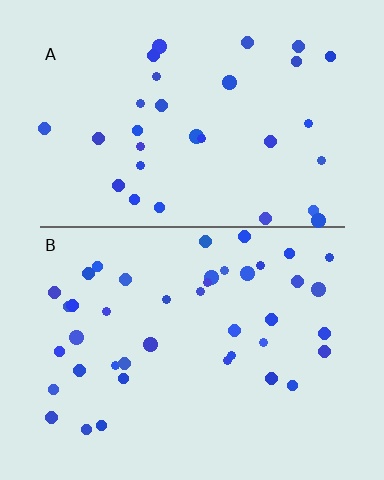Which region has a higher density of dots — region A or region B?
B (the bottom).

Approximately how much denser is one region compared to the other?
Approximately 1.3× — region B over region A.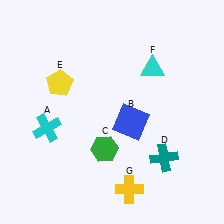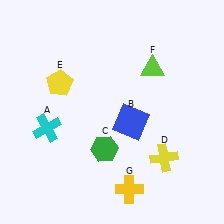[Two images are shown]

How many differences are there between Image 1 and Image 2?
There are 2 differences between the two images.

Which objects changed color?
D changed from teal to yellow. F changed from cyan to lime.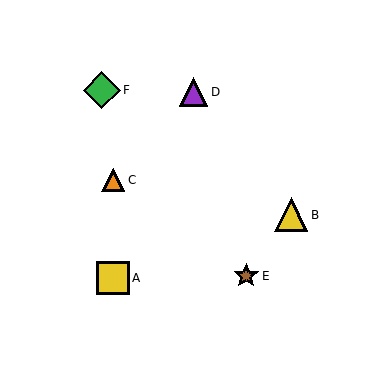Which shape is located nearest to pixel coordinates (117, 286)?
The yellow square (labeled A) at (113, 278) is nearest to that location.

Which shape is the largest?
The green diamond (labeled F) is the largest.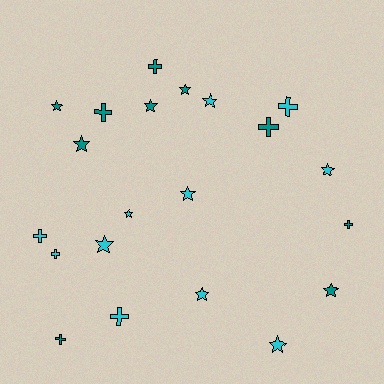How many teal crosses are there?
There are 5 teal crosses.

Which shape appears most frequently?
Star, with 12 objects.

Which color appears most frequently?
Cyan, with 11 objects.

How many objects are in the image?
There are 21 objects.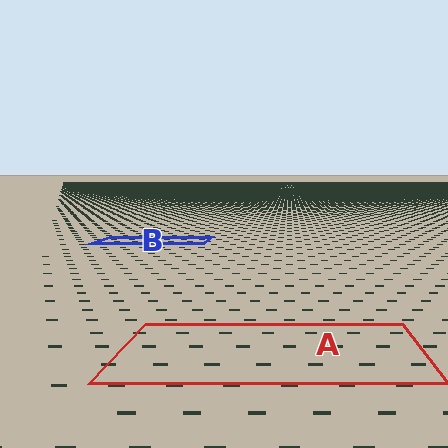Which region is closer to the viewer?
Region A is closer. The texture elements there are larger and more spread out.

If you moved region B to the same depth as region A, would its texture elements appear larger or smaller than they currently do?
They would appear larger. At a closer depth, the same texture elements are projected at a bigger on-screen size.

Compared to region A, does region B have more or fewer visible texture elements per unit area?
Region B has more texture elements per unit area — they are packed more densely because it is farther away.